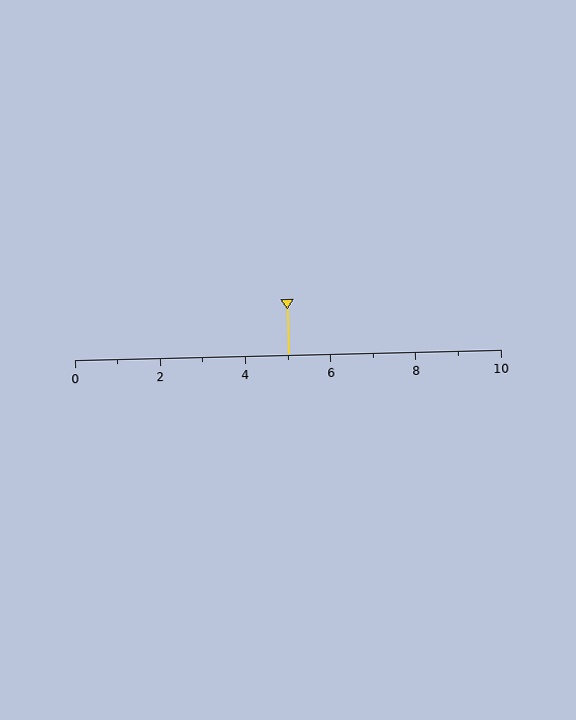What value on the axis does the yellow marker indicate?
The marker indicates approximately 5.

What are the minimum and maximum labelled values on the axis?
The axis runs from 0 to 10.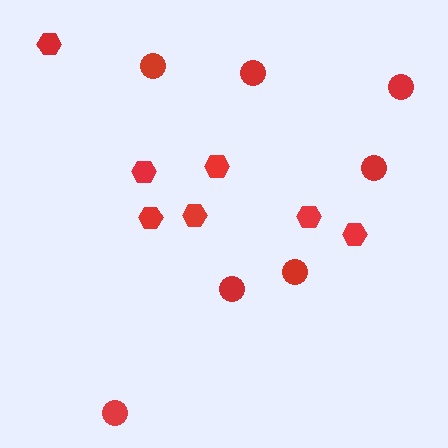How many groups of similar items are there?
There are 2 groups: one group of circles (7) and one group of hexagons (7).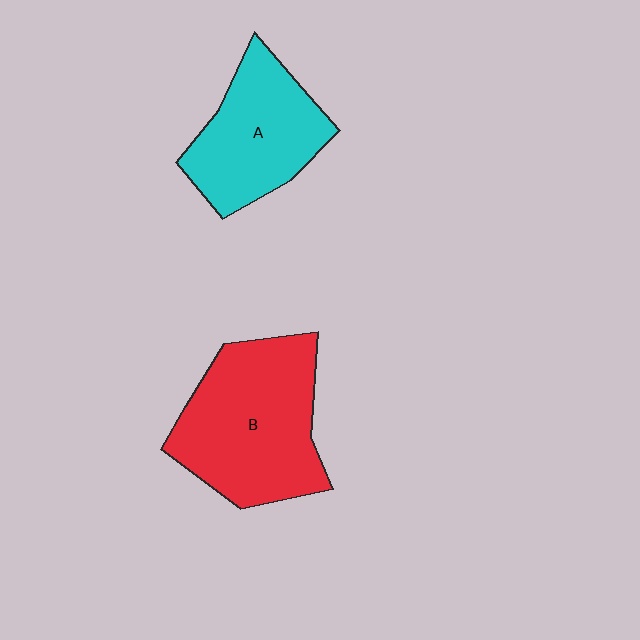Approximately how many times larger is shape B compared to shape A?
Approximately 1.3 times.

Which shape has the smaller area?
Shape A (cyan).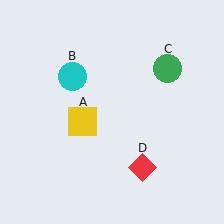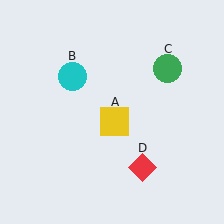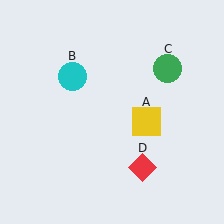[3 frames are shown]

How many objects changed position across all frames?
1 object changed position: yellow square (object A).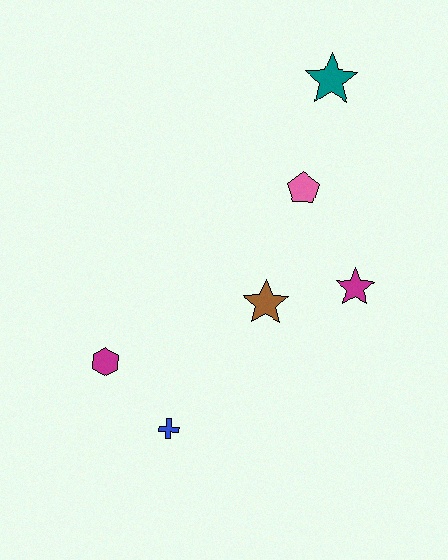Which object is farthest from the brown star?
The teal star is farthest from the brown star.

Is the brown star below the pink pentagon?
Yes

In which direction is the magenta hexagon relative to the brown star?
The magenta hexagon is to the left of the brown star.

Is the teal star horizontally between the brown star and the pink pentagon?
No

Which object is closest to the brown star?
The magenta star is closest to the brown star.